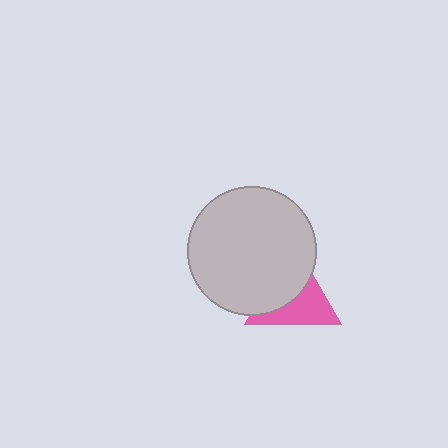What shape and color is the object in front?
The object in front is a light gray circle.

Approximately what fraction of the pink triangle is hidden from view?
Roughly 50% of the pink triangle is hidden behind the light gray circle.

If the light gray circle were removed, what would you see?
You would see the complete pink triangle.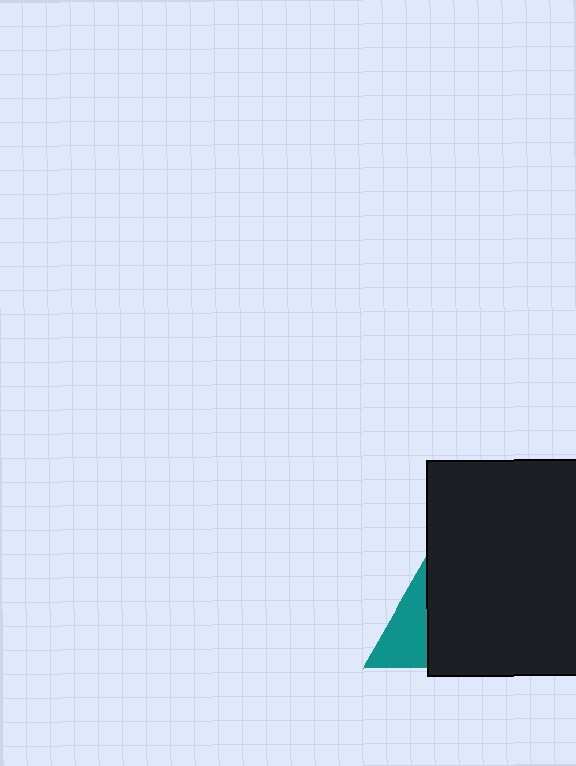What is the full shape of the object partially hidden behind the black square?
The partially hidden object is a teal triangle.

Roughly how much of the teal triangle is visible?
A small part of it is visible (roughly 43%).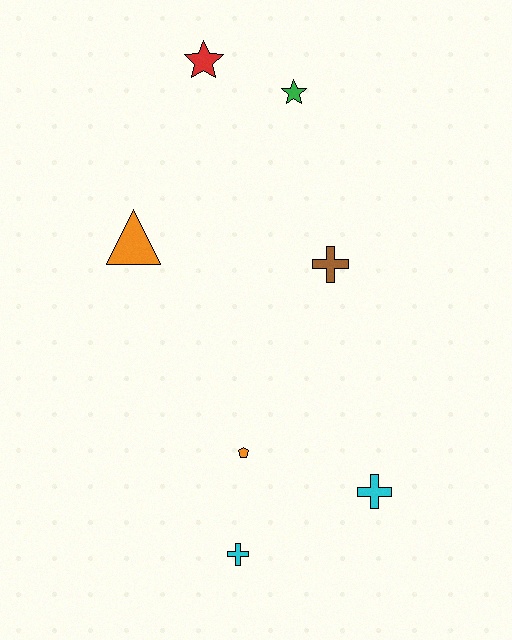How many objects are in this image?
There are 7 objects.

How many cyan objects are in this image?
There are 2 cyan objects.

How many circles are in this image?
There are no circles.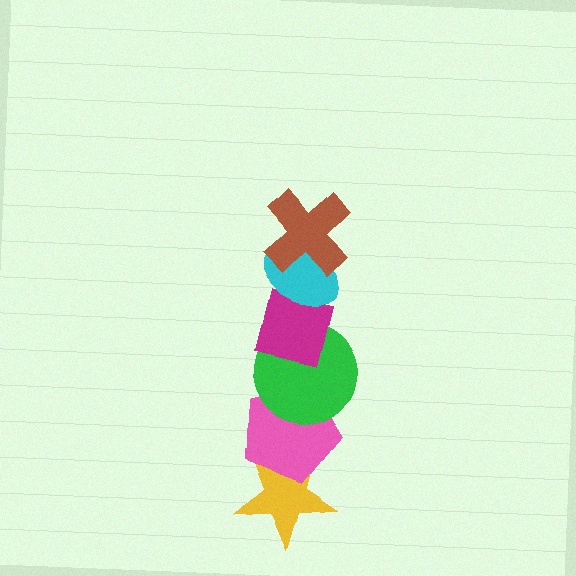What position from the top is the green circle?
The green circle is 4th from the top.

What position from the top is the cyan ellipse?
The cyan ellipse is 2nd from the top.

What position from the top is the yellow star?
The yellow star is 6th from the top.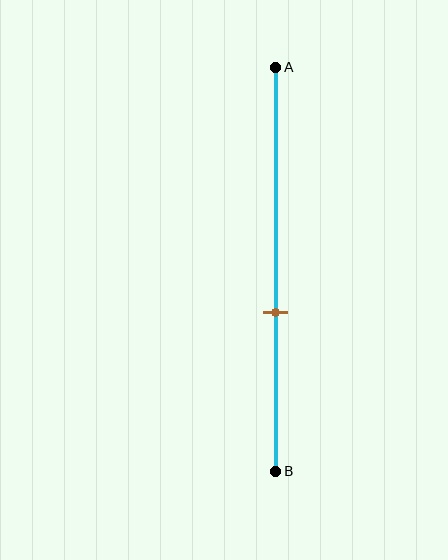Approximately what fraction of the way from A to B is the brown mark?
The brown mark is approximately 60% of the way from A to B.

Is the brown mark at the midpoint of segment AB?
No, the mark is at about 60% from A, not at the 50% midpoint.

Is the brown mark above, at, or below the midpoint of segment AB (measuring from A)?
The brown mark is below the midpoint of segment AB.